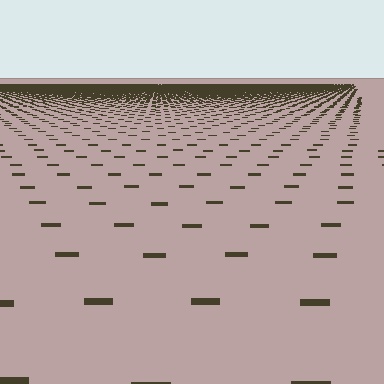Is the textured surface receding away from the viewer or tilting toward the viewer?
The surface is receding away from the viewer. Texture elements get smaller and denser toward the top.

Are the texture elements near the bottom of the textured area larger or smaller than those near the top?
Larger. Near the bottom, elements are closer to the viewer and appear at a bigger on-screen size.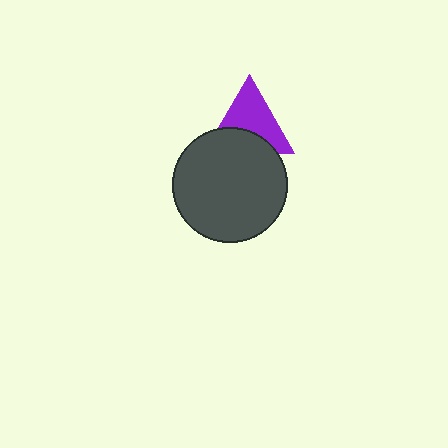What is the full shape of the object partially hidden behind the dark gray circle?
The partially hidden object is a purple triangle.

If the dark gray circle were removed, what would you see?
You would see the complete purple triangle.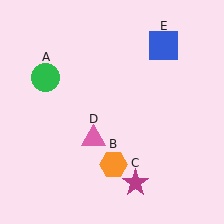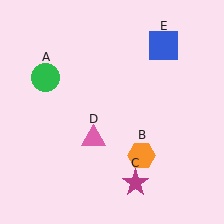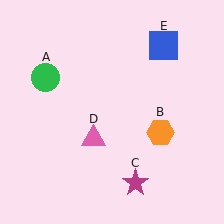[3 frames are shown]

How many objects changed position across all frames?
1 object changed position: orange hexagon (object B).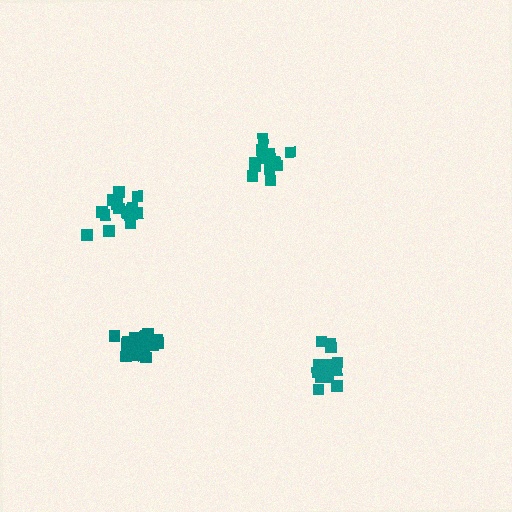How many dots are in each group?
Group 1: 15 dots, Group 2: 18 dots, Group 3: 18 dots, Group 4: 20 dots (71 total).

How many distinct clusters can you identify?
There are 4 distinct clusters.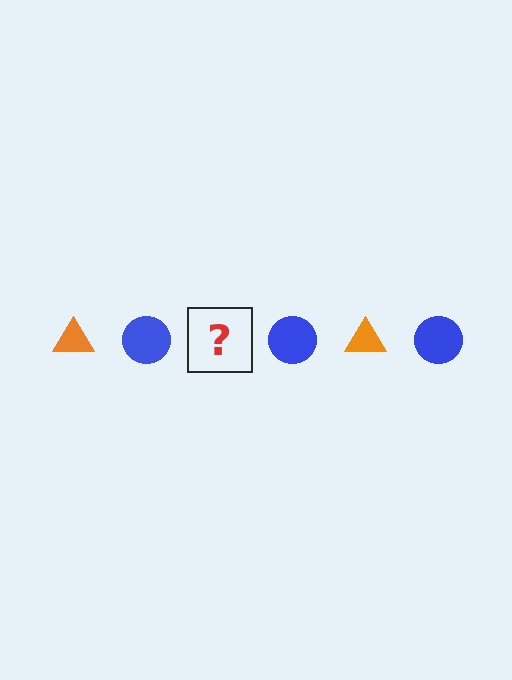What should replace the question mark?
The question mark should be replaced with an orange triangle.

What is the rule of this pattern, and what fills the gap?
The rule is that the pattern alternates between orange triangle and blue circle. The gap should be filled with an orange triangle.